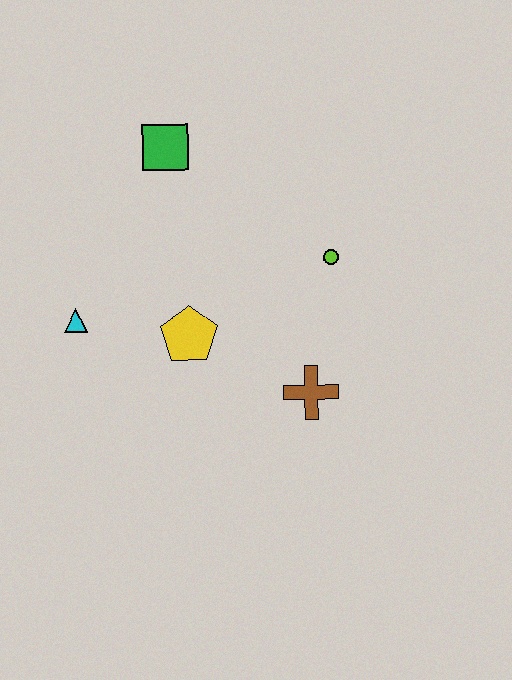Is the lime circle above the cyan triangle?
Yes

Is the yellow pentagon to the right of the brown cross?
No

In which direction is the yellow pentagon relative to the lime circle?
The yellow pentagon is to the left of the lime circle.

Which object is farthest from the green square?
The brown cross is farthest from the green square.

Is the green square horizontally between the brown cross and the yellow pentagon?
No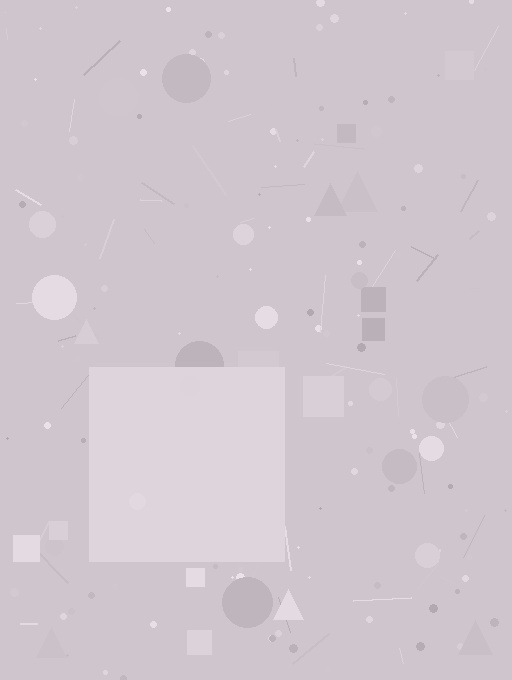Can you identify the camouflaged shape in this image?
The camouflaged shape is a square.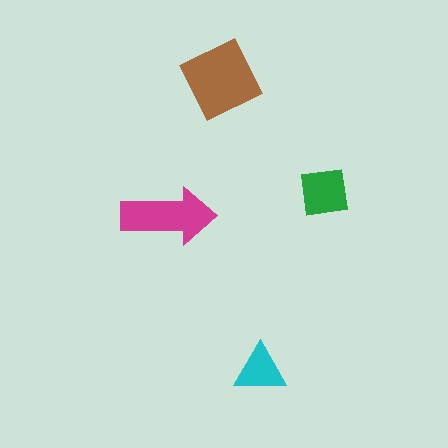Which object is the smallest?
The cyan triangle.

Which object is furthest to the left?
The magenta arrow is leftmost.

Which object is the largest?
The brown diamond.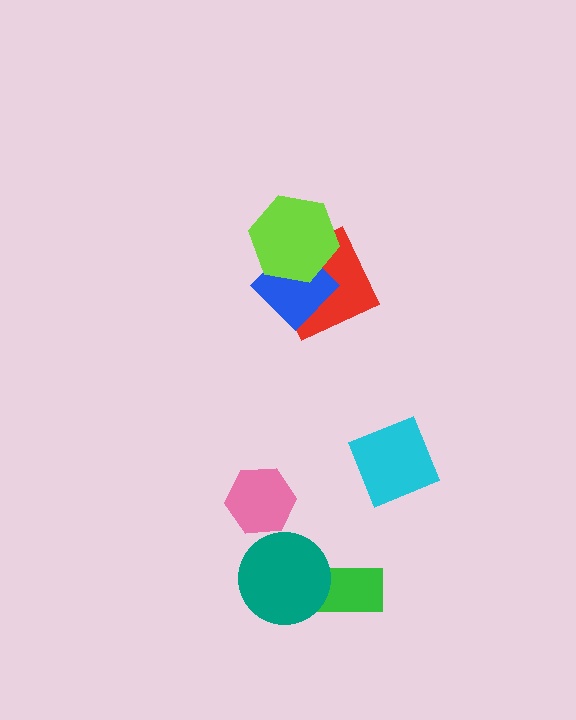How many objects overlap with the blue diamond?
2 objects overlap with the blue diamond.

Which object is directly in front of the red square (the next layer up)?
The blue diamond is directly in front of the red square.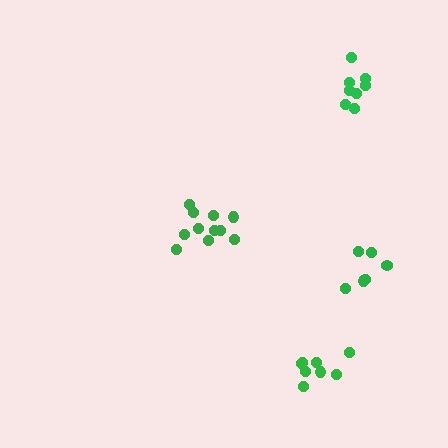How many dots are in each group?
Group 1: 11 dots, Group 2: 8 dots, Group 3: 8 dots, Group 4: 6 dots (33 total).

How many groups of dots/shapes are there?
There are 4 groups.